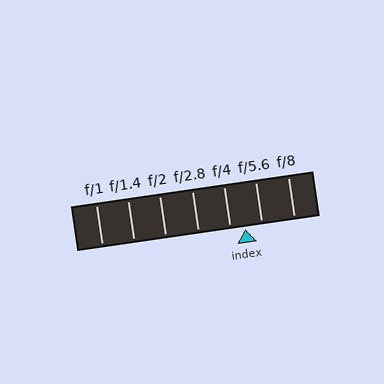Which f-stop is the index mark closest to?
The index mark is closest to f/4.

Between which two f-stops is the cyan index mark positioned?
The index mark is between f/4 and f/5.6.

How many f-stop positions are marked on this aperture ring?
There are 7 f-stop positions marked.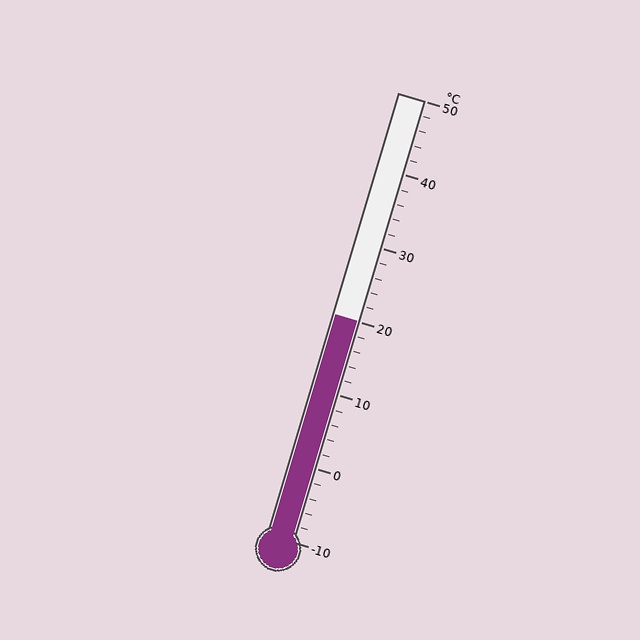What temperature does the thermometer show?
The thermometer shows approximately 20°C.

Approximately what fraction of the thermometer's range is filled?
The thermometer is filled to approximately 50% of its range.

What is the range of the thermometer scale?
The thermometer scale ranges from -10°C to 50°C.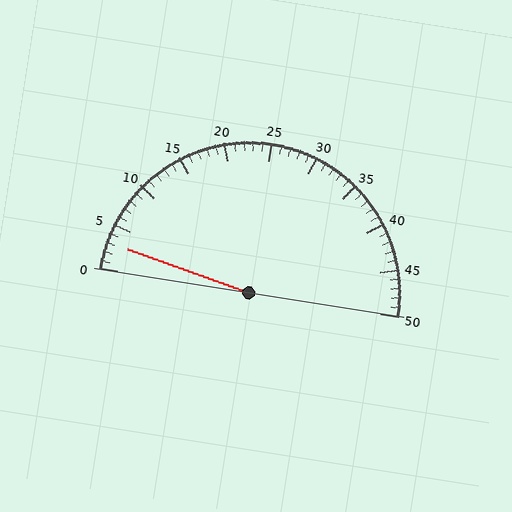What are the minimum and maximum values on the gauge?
The gauge ranges from 0 to 50.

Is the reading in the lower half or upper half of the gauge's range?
The reading is in the lower half of the range (0 to 50).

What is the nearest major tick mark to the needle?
The nearest major tick mark is 5.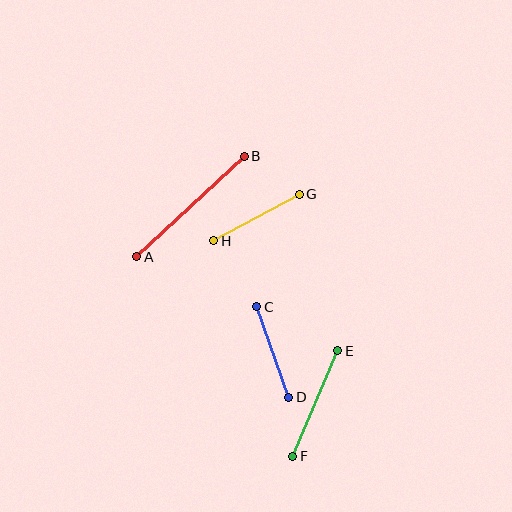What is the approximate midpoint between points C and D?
The midpoint is at approximately (273, 352) pixels.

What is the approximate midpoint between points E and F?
The midpoint is at approximately (315, 404) pixels.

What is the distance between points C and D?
The distance is approximately 96 pixels.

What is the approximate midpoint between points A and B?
The midpoint is at approximately (190, 207) pixels.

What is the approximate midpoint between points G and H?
The midpoint is at approximately (257, 218) pixels.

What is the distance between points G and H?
The distance is approximately 98 pixels.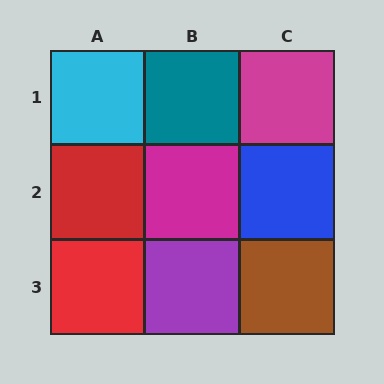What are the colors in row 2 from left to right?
Red, magenta, blue.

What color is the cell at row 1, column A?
Cyan.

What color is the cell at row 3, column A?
Red.